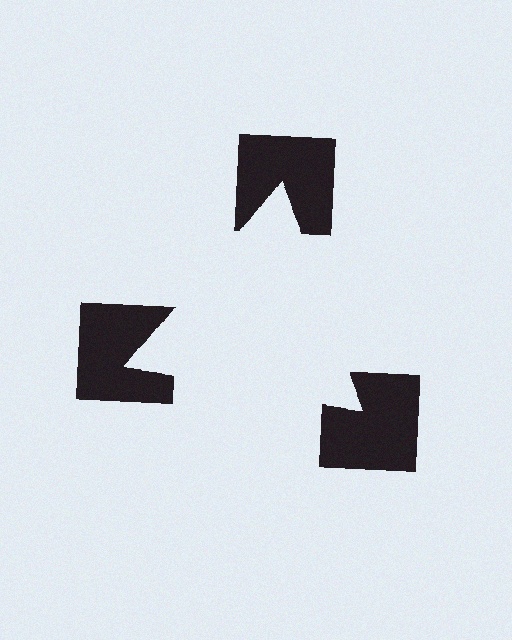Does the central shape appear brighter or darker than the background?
It typically appears slightly brighter than the background, even though no actual brightness change is drawn.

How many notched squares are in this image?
There are 3 — one at each vertex of the illusory triangle.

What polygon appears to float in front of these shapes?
An illusory triangle — its edges are inferred from the aligned wedge cuts in the notched squares, not physically drawn.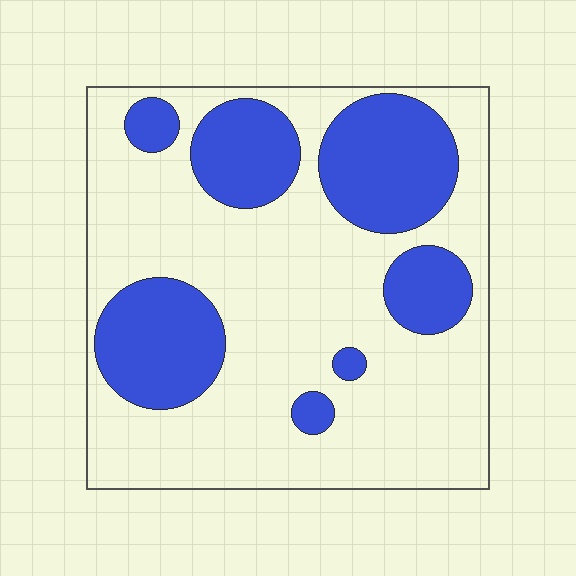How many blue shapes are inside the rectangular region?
7.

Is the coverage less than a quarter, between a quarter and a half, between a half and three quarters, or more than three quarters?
Between a quarter and a half.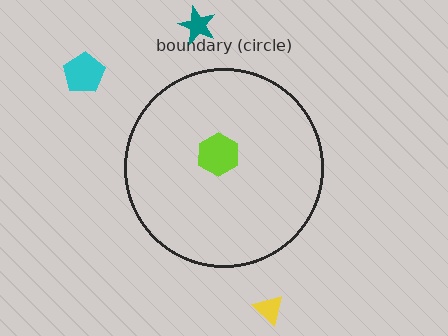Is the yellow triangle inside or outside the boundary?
Outside.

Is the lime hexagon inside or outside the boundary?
Inside.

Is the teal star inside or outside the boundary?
Outside.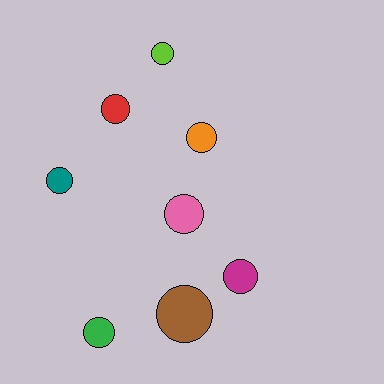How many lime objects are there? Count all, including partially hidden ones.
There is 1 lime object.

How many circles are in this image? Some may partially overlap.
There are 8 circles.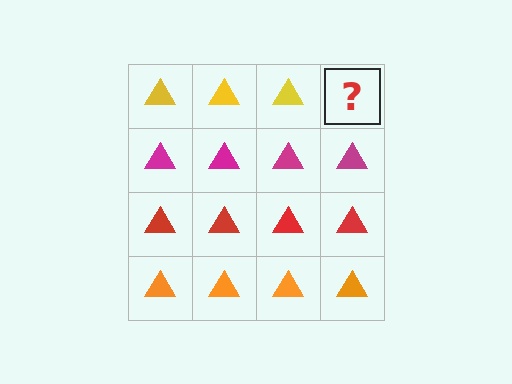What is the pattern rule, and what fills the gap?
The rule is that each row has a consistent color. The gap should be filled with a yellow triangle.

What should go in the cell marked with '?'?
The missing cell should contain a yellow triangle.